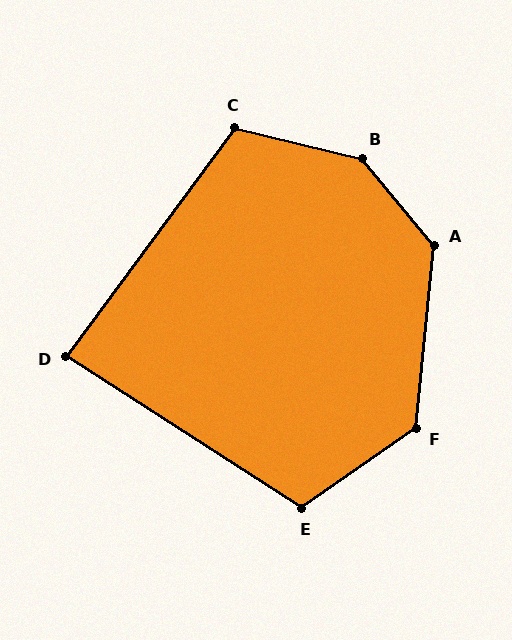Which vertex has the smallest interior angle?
D, at approximately 86 degrees.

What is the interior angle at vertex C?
Approximately 113 degrees (obtuse).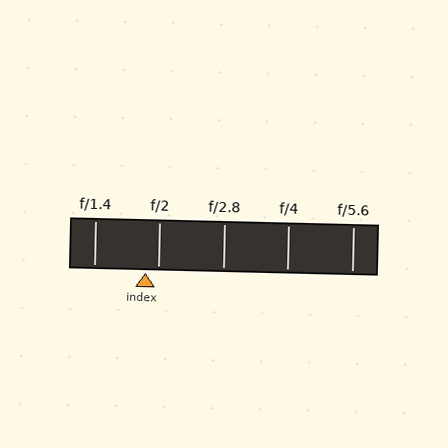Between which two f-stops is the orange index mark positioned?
The index mark is between f/1.4 and f/2.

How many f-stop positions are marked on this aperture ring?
There are 5 f-stop positions marked.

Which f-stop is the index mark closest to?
The index mark is closest to f/2.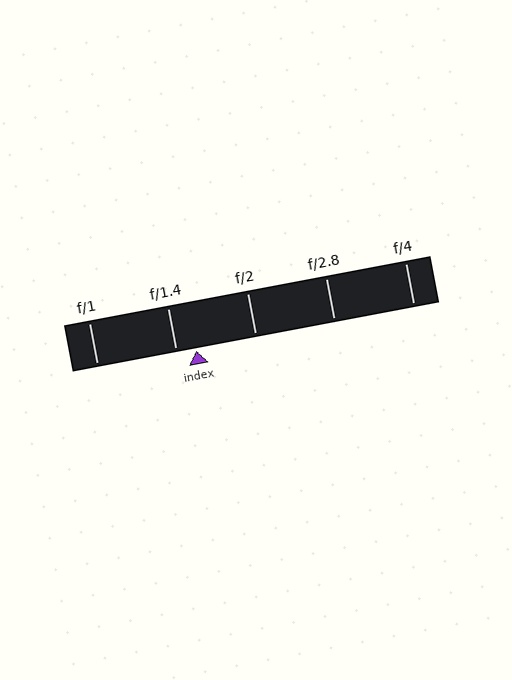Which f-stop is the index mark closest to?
The index mark is closest to f/1.4.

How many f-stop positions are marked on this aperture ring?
There are 5 f-stop positions marked.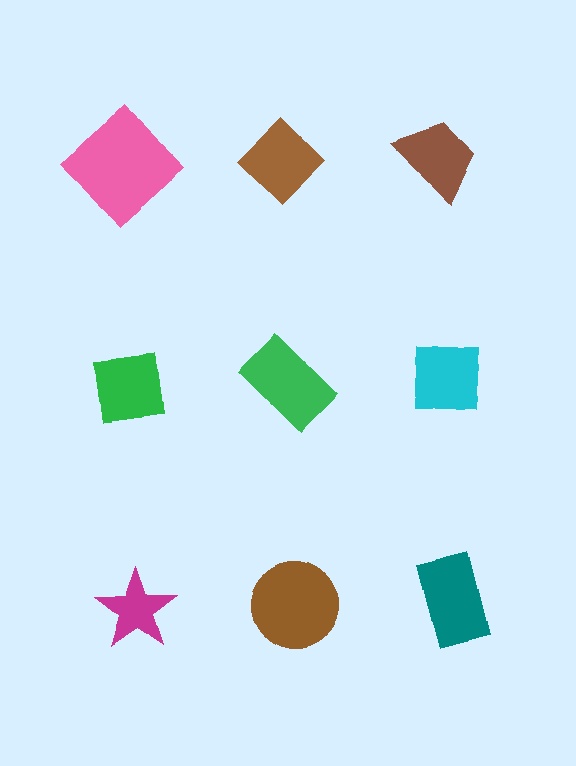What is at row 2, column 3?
A cyan square.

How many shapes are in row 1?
3 shapes.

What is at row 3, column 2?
A brown circle.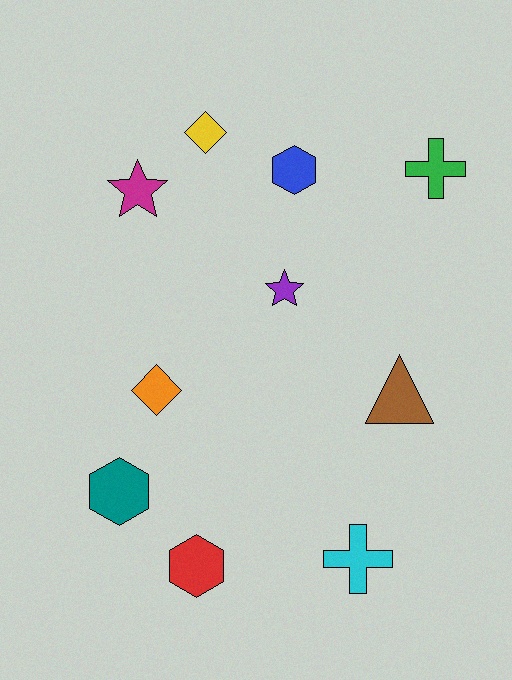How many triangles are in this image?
There is 1 triangle.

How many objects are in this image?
There are 10 objects.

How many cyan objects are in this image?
There is 1 cyan object.